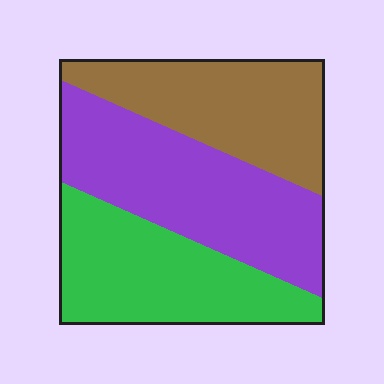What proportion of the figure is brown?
Brown takes up about one third (1/3) of the figure.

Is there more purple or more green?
Purple.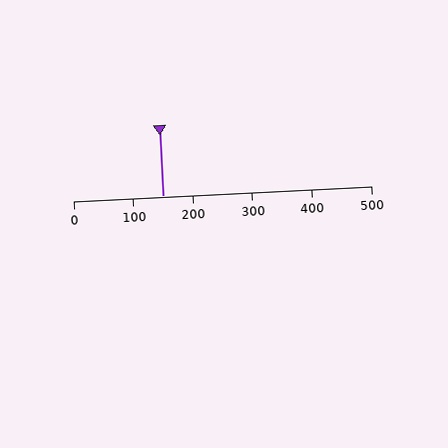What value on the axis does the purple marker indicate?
The marker indicates approximately 150.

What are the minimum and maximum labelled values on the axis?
The axis runs from 0 to 500.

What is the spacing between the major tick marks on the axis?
The major ticks are spaced 100 apart.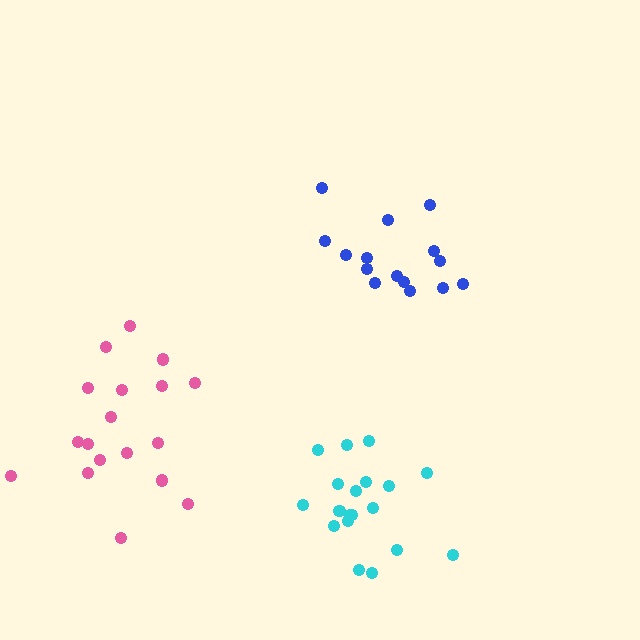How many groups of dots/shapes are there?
There are 3 groups.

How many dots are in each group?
Group 1: 15 dots, Group 2: 18 dots, Group 3: 19 dots (52 total).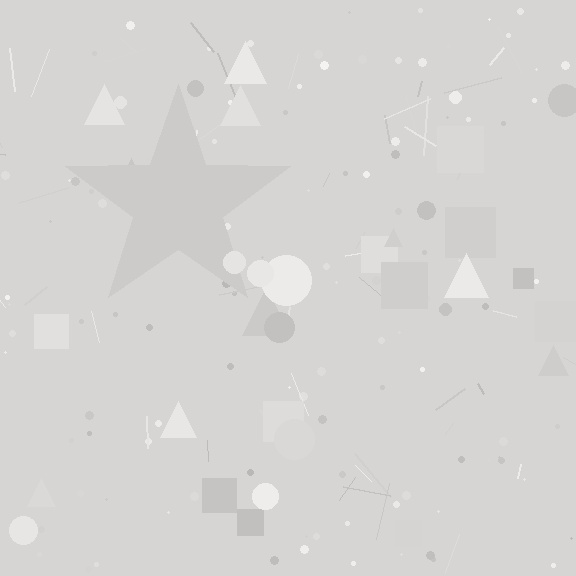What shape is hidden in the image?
A star is hidden in the image.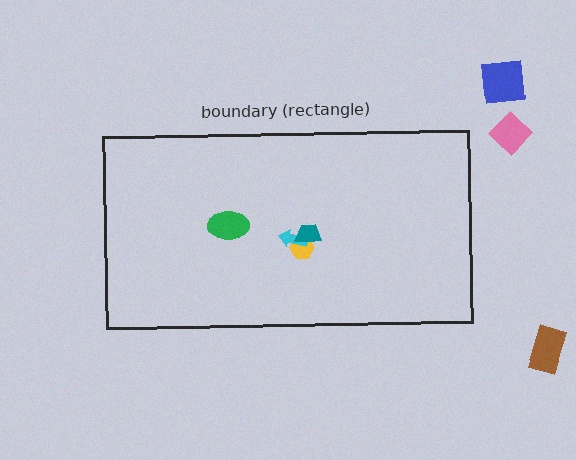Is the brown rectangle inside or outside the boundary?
Outside.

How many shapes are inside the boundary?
4 inside, 3 outside.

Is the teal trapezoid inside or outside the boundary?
Inside.